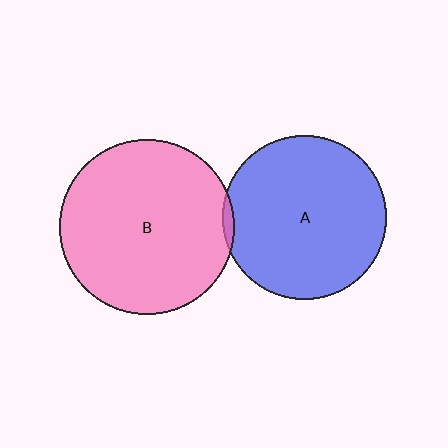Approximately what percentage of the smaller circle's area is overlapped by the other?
Approximately 5%.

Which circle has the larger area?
Circle B (pink).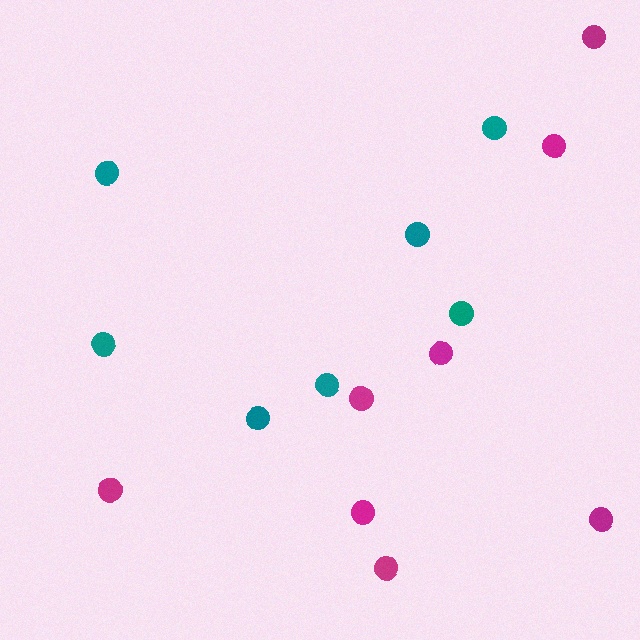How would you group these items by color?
There are 2 groups: one group of magenta circles (8) and one group of teal circles (7).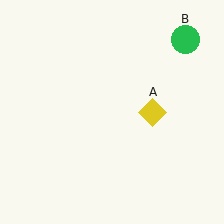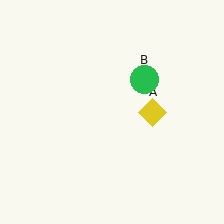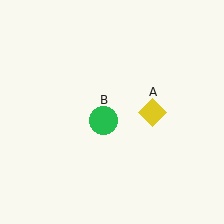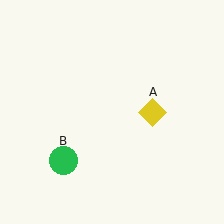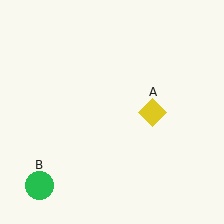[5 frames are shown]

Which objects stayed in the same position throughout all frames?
Yellow diamond (object A) remained stationary.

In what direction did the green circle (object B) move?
The green circle (object B) moved down and to the left.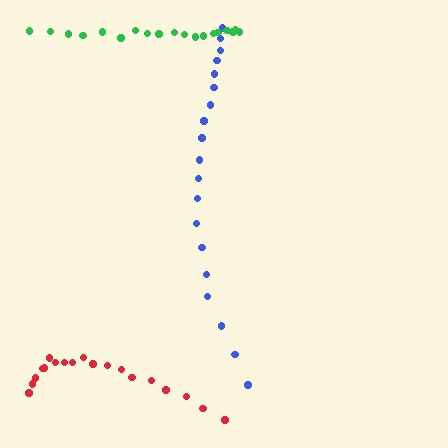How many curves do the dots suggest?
There are 3 distinct paths.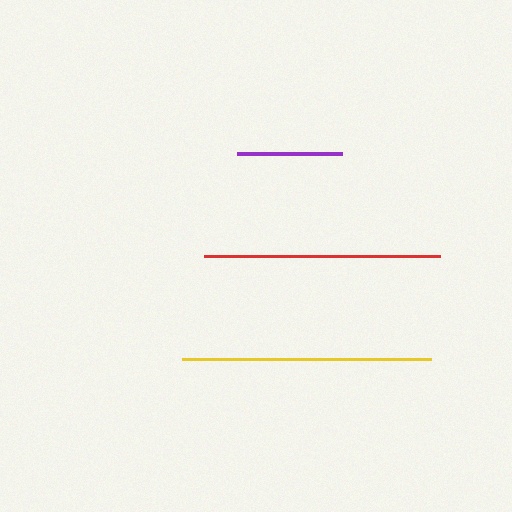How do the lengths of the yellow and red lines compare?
The yellow and red lines are approximately the same length.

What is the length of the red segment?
The red segment is approximately 236 pixels long.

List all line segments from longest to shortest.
From longest to shortest: yellow, red, purple.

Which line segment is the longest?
The yellow line is the longest at approximately 250 pixels.